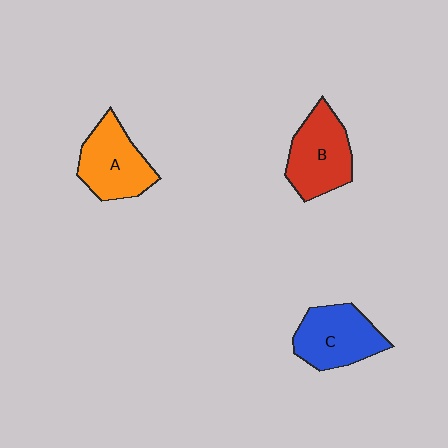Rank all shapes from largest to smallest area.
From largest to smallest: B (red), C (blue), A (orange).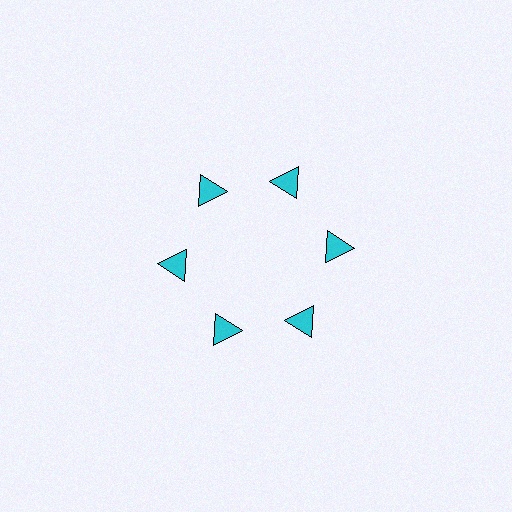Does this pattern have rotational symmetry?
Yes, this pattern has 6-fold rotational symmetry. It looks the same after rotating 60 degrees around the center.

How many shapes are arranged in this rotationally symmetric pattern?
There are 6 shapes, arranged in 6 groups of 1.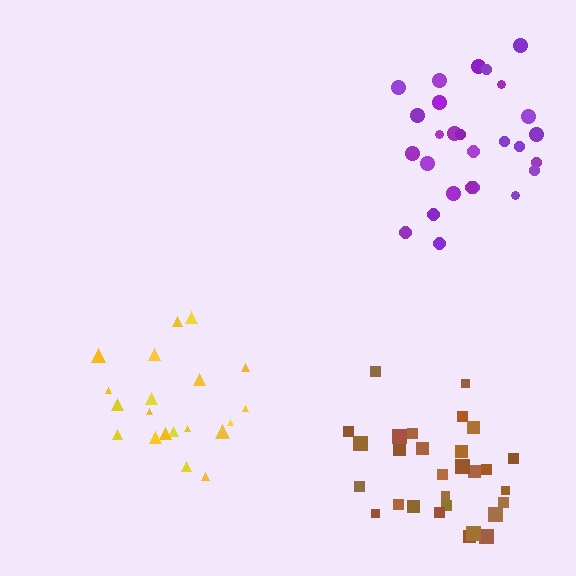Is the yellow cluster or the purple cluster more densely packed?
Purple.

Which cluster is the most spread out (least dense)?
Yellow.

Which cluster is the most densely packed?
Purple.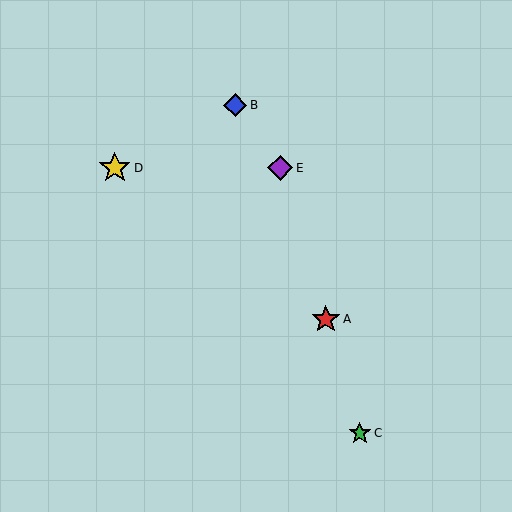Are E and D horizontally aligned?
Yes, both are at y≈168.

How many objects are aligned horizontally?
2 objects (D, E) are aligned horizontally.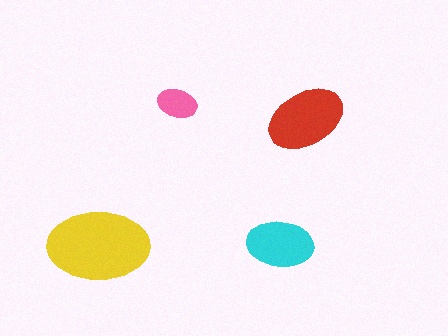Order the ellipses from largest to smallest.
the yellow one, the red one, the cyan one, the pink one.